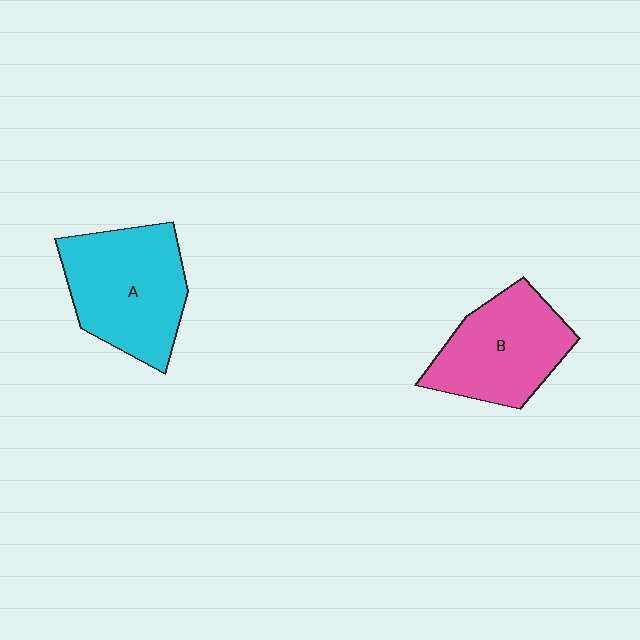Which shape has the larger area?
Shape A (cyan).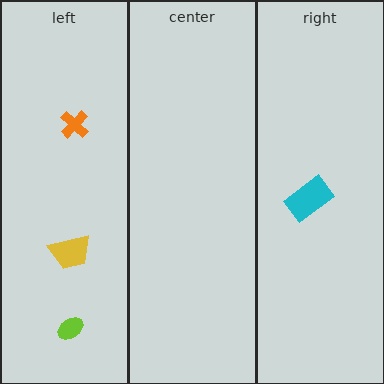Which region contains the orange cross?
The left region.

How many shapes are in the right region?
1.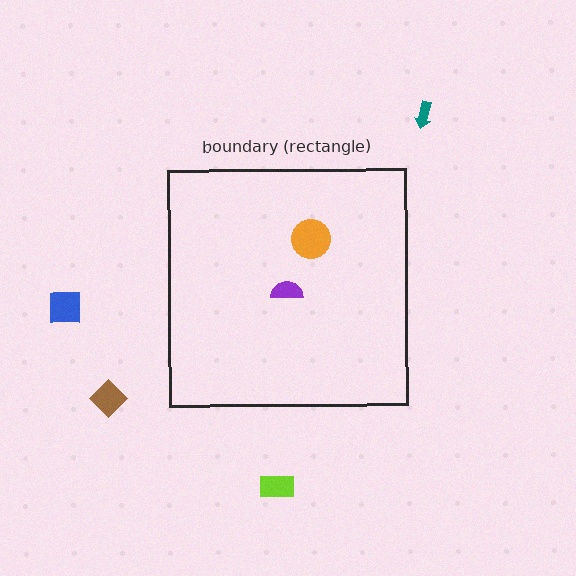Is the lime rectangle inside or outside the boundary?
Outside.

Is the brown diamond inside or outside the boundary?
Outside.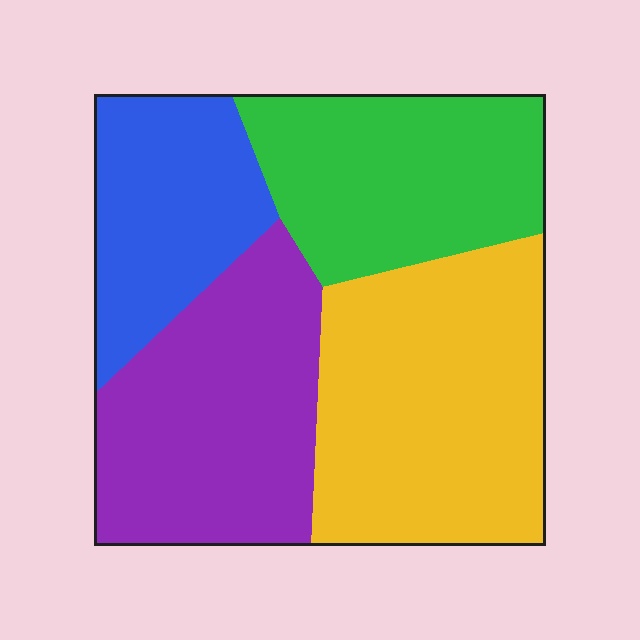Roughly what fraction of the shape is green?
Green takes up about one quarter (1/4) of the shape.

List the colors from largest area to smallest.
From largest to smallest: yellow, purple, green, blue.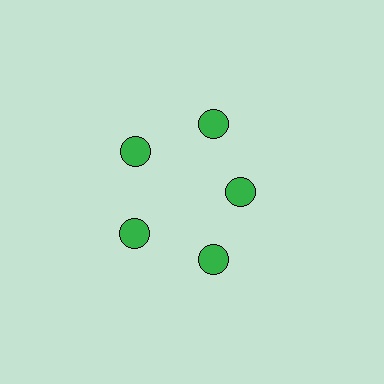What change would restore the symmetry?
The symmetry would be restored by moving it outward, back onto the ring so that all 5 circles sit at equal angles and equal distance from the center.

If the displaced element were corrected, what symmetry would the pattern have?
It would have 5-fold rotational symmetry — the pattern would map onto itself every 72 degrees.